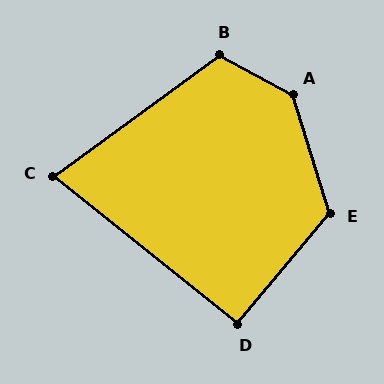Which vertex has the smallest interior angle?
C, at approximately 75 degrees.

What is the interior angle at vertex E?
Approximately 122 degrees (obtuse).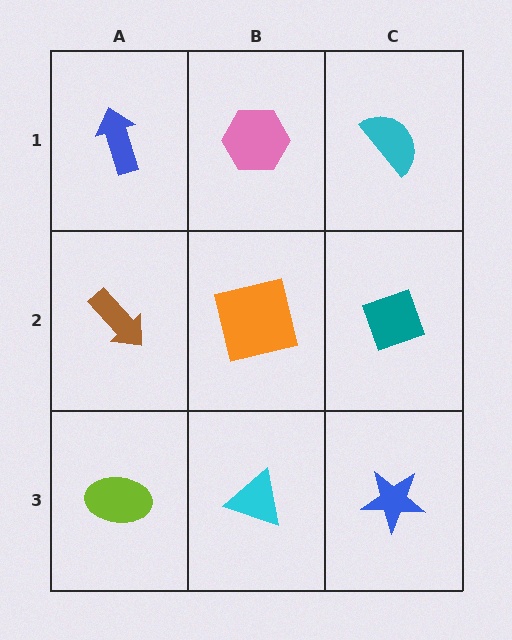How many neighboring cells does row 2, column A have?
3.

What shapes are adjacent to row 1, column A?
A brown arrow (row 2, column A), a pink hexagon (row 1, column B).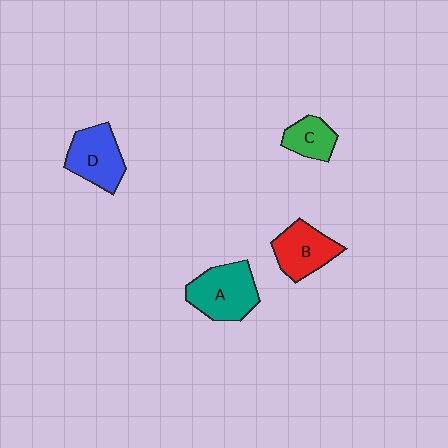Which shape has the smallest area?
Shape C (green).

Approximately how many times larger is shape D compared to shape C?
Approximately 1.6 times.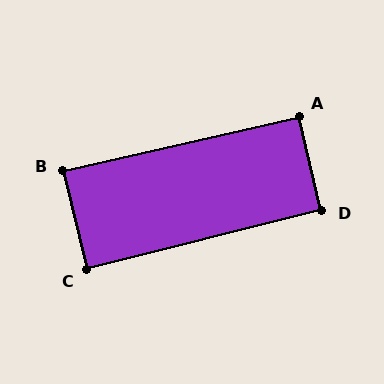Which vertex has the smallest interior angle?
C, at approximately 89 degrees.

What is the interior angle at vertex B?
Approximately 90 degrees (approximately right).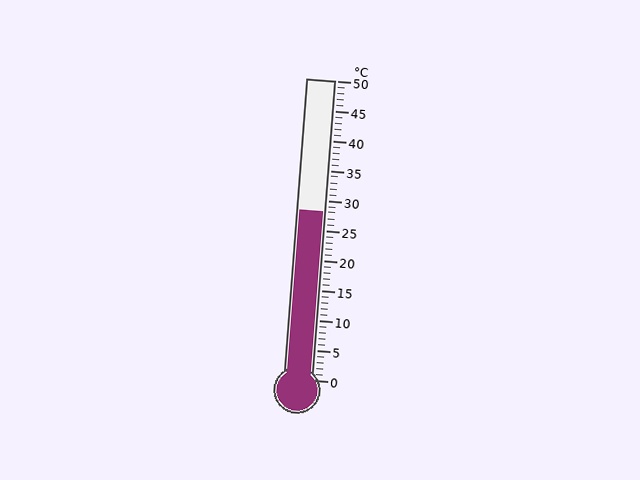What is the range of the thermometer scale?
The thermometer scale ranges from 0°C to 50°C.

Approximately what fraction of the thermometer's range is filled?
The thermometer is filled to approximately 55% of its range.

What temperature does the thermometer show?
The thermometer shows approximately 28°C.